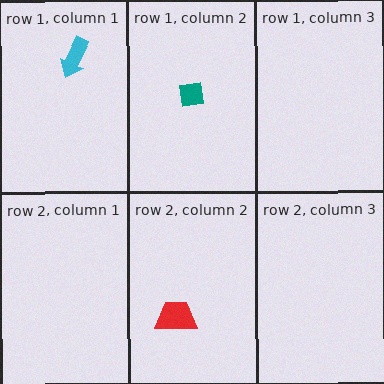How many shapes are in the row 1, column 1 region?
1.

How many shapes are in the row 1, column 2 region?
1.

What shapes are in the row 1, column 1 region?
The cyan arrow.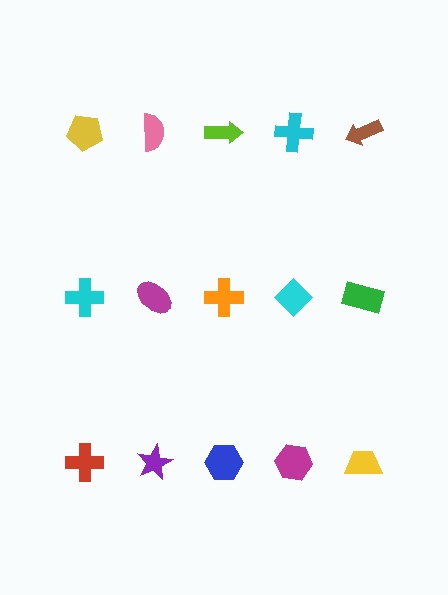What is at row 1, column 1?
A yellow pentagon.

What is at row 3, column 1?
A red cross.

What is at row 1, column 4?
A cyan cross.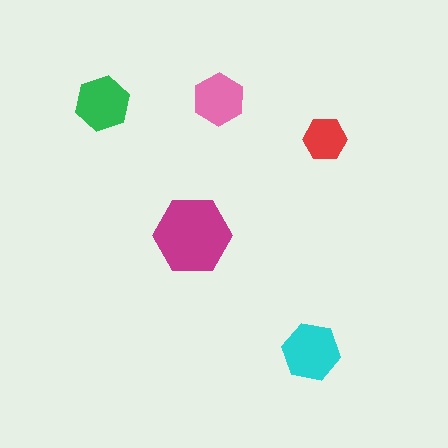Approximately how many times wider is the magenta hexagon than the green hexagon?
About 1.5 times wider.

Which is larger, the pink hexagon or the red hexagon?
The pink one.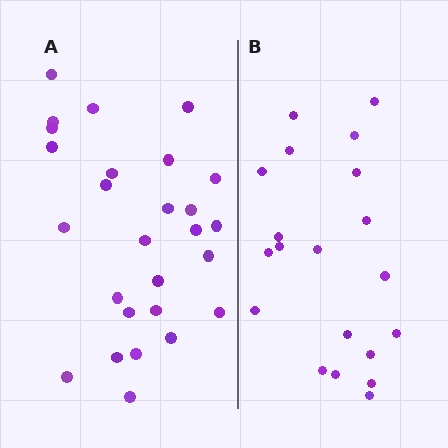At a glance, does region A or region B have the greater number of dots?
Region A (the left region) has more dots.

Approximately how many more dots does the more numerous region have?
Region A has roughly 8 or so more dots than region B.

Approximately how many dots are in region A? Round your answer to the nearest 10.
About 30 dots. (The exact count is 27, which rounds to 30.)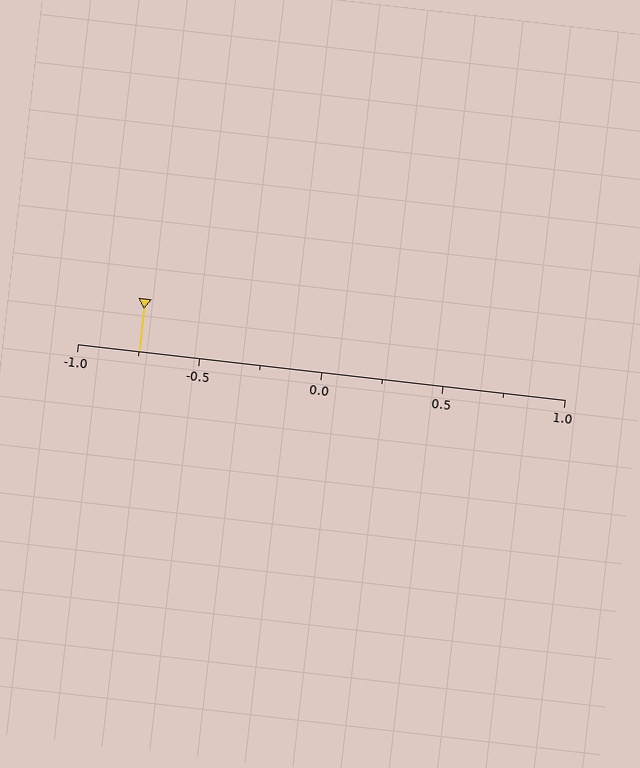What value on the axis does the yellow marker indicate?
The marker indicates approximately -0.75.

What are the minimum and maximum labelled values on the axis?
The axis runs from -1.0 to 1.0.